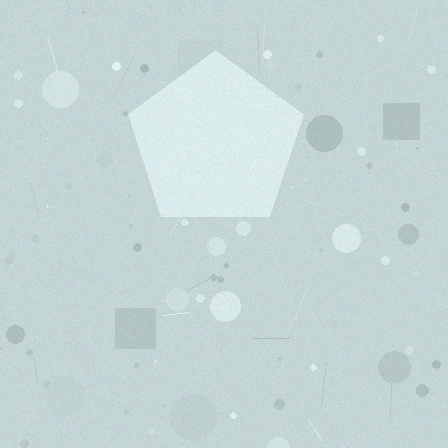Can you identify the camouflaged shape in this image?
The camouflaged shape is a pentagon.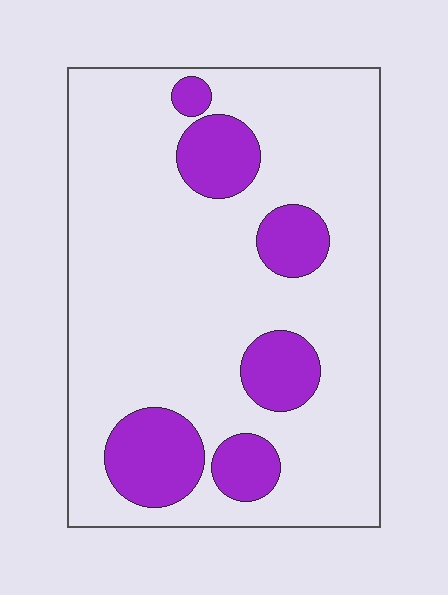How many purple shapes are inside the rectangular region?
6.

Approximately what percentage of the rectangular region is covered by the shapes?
Approximately 20%.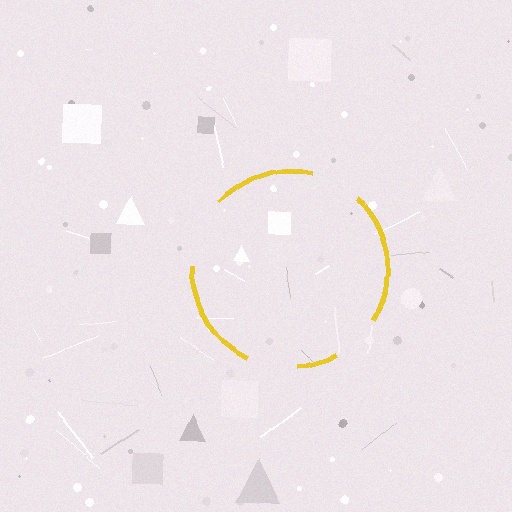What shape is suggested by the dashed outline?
The dashed outline suggests a circle.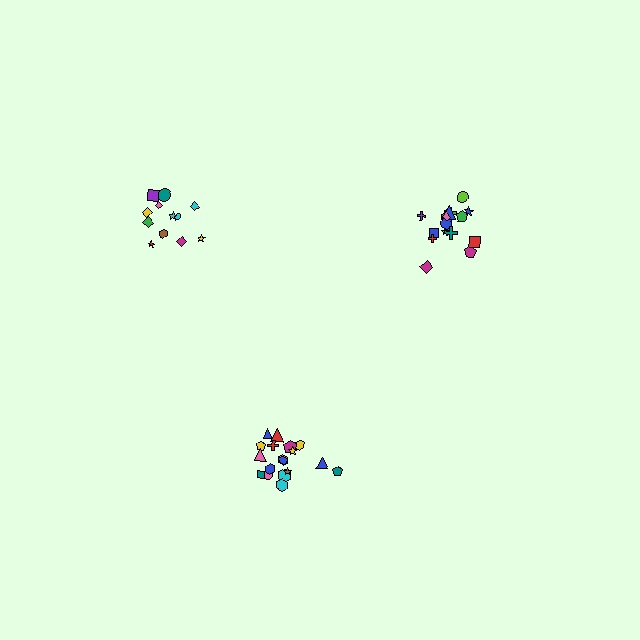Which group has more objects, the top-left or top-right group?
The top-right group.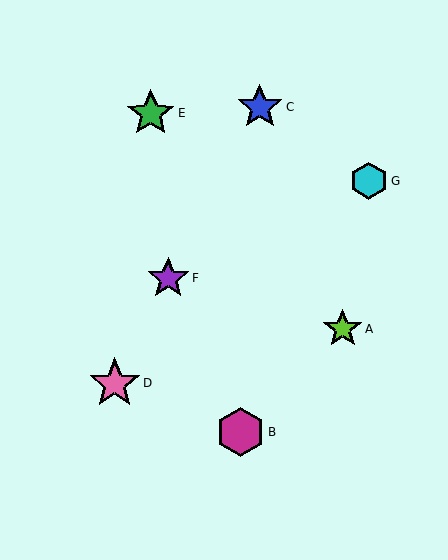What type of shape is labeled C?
Shape C is a blue star.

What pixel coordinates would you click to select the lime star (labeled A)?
Click at (343, 329) to select the lime star A.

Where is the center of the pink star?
The center of the pink star is at (115, 383).